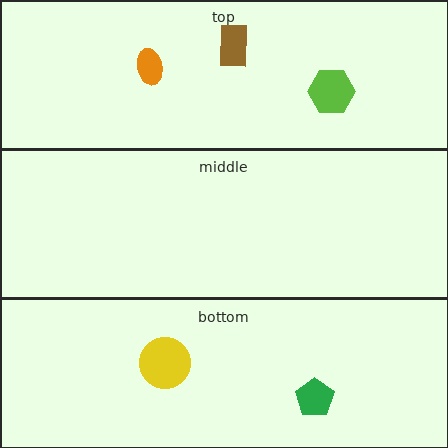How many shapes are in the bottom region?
2.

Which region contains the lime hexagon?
The top region.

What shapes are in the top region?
The orange ellipse, the brown rectangle, the lime hexagon.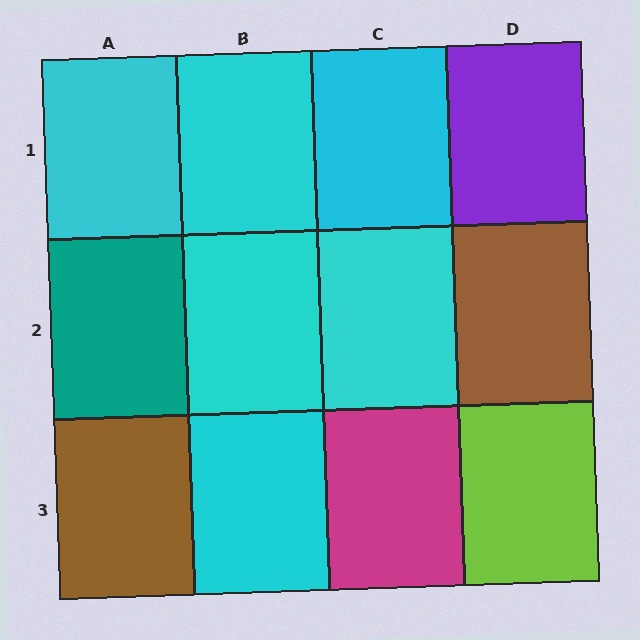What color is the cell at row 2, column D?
Brown.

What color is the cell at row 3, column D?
Lime.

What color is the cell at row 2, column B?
Cyan.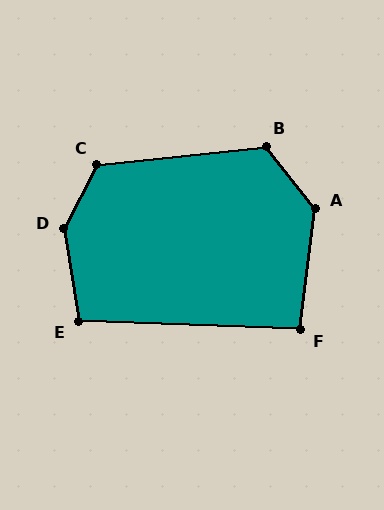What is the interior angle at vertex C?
Approximately 124 degrees (obtuse).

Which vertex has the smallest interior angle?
F, at approximately 95 degrees.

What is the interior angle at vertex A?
Approximately 135 degrees (obtuse).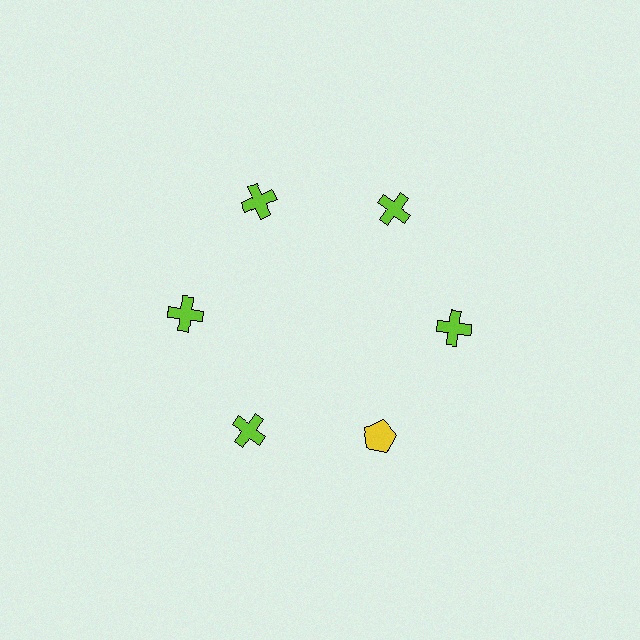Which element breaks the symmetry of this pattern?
The yellow pentagon at roughly the 5 o'clock position breaks the symmetry. All other shapes are lime crosses.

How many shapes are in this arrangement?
There are 6 shapes arranged in a ring pattern.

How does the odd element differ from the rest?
It differs in both color (yellow instead of lime) and shape (pentagon instead of cross).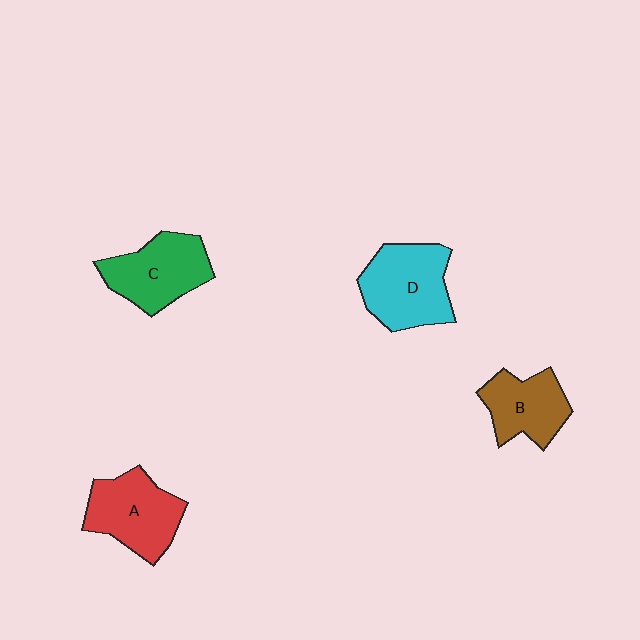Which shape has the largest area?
Shape D (cyan).